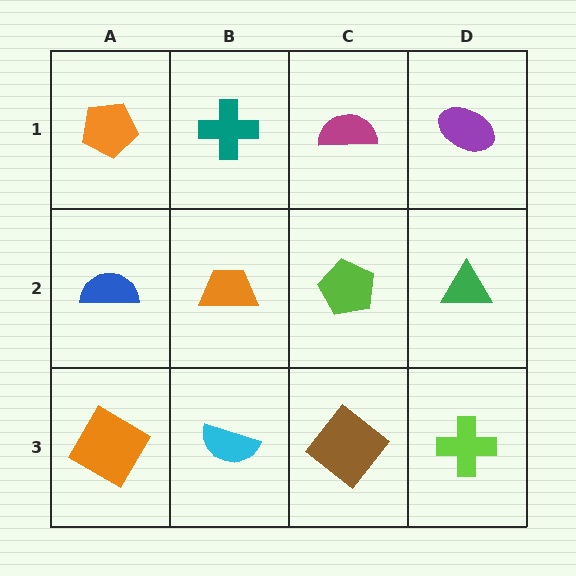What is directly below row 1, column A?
A blue semicircle.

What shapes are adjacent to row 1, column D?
A green triangle (row 2, column D), a magenta semicircle (row 1, column C).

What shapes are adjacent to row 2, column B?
A teal cross (row 1, column B), a cyan semicircle (row 3, column B), a blue semicircle (row 2, column A), a lime pentagon (row 2, column C).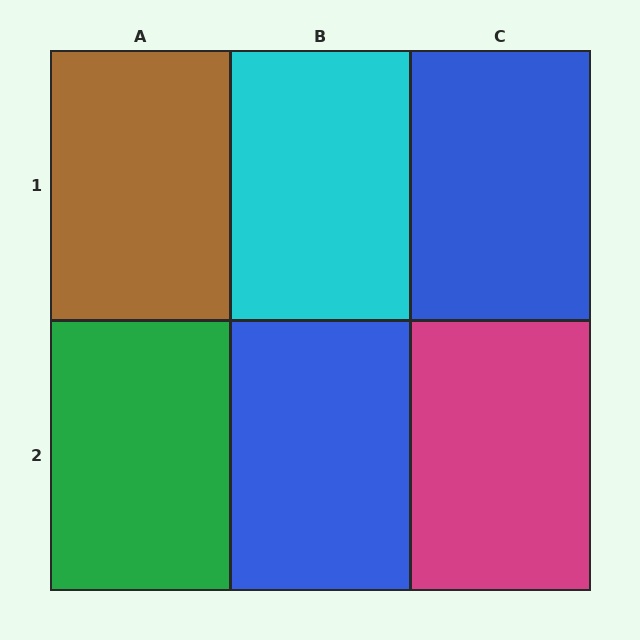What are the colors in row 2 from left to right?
Green, blue, magenta.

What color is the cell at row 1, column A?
Brown.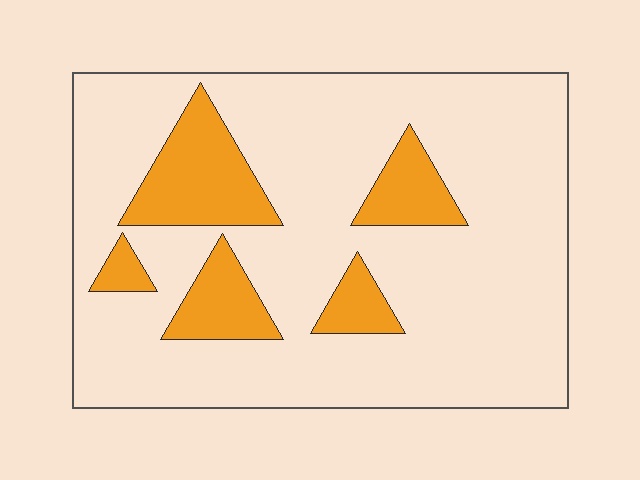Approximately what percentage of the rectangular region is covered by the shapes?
Approximately 20%.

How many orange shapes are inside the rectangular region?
5.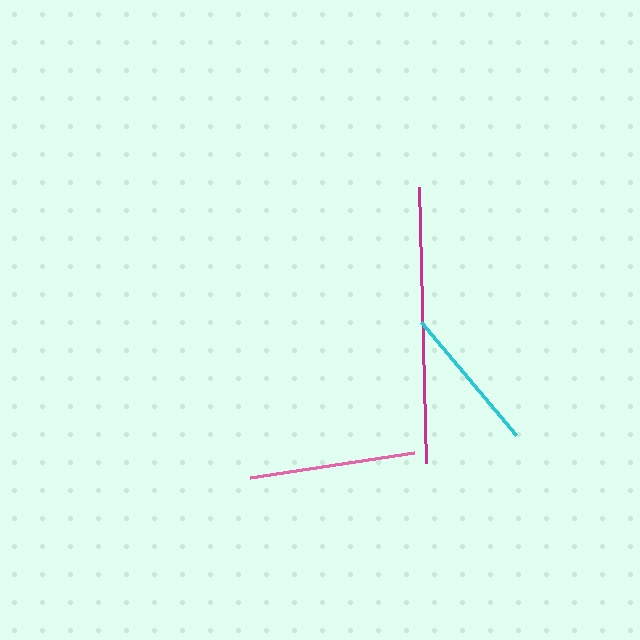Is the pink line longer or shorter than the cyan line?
The pink line is longer than the cyan line.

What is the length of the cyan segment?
The cyan segment is approximately 148 pixels long.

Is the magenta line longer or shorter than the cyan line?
The magenta line is longer than the cyan line.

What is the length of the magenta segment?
The magenta segment is approximately 277 pixels long.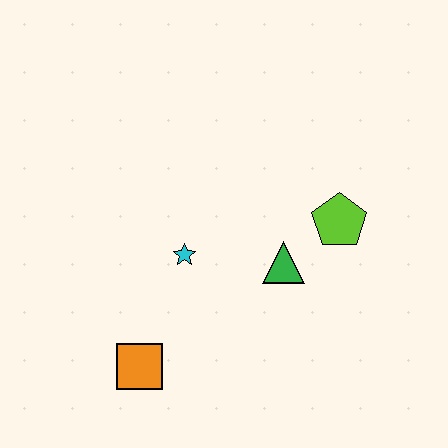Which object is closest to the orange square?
The cyan star is closest to the orange square.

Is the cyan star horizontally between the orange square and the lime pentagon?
Yes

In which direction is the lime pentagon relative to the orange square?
The lime pentagon is to the right of the orange square.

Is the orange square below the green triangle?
Yes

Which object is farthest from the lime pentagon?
The orange square is farthest from the lime pentagon.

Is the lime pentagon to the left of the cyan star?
No